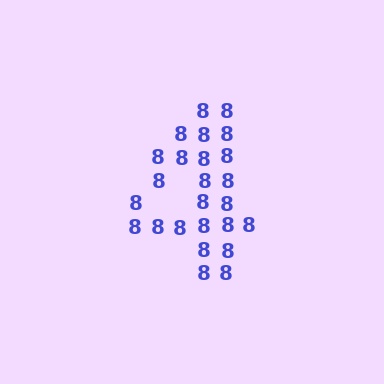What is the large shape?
The large shape is the digit 4.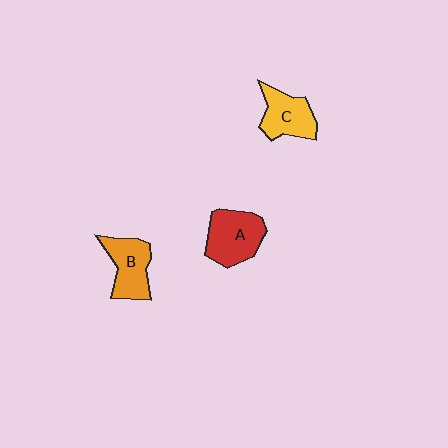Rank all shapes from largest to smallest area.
From largest to smallest: A (red), B (orange), C (yellow).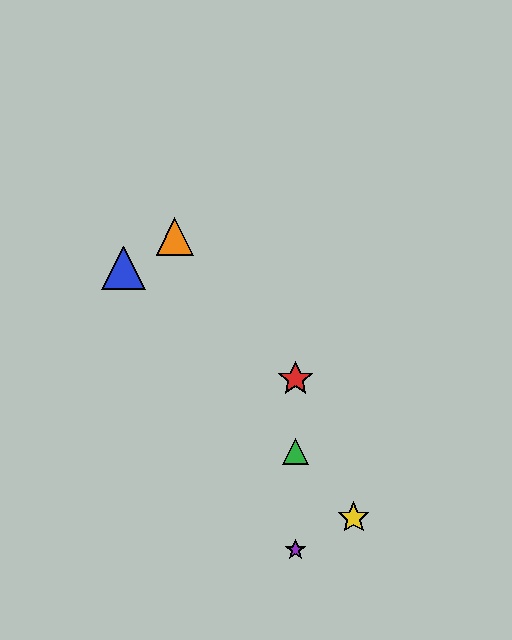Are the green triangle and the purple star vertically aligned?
Yes, both are at x≈296.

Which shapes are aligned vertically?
The red star, the green triangle, the purple star are aligned vertically.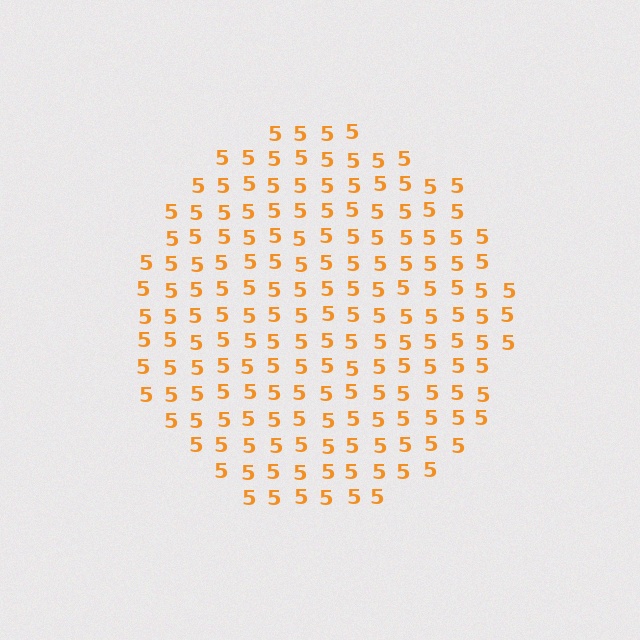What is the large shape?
The large shape is a circle.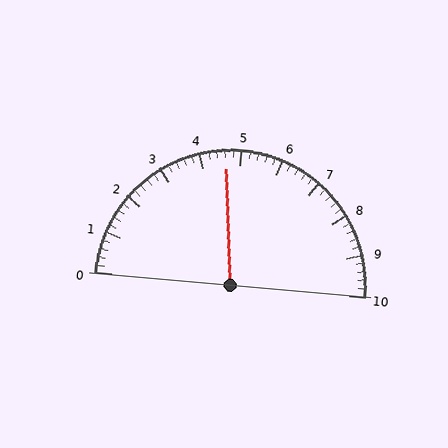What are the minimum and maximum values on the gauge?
The gauge ranges from 0 to 10.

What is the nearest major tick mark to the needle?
The nearest major tick mark is 5.